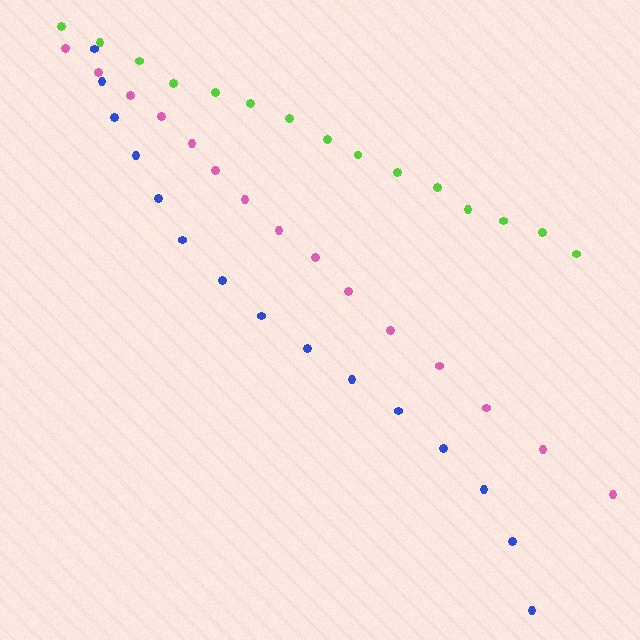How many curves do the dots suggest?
There are 3 distinct paths.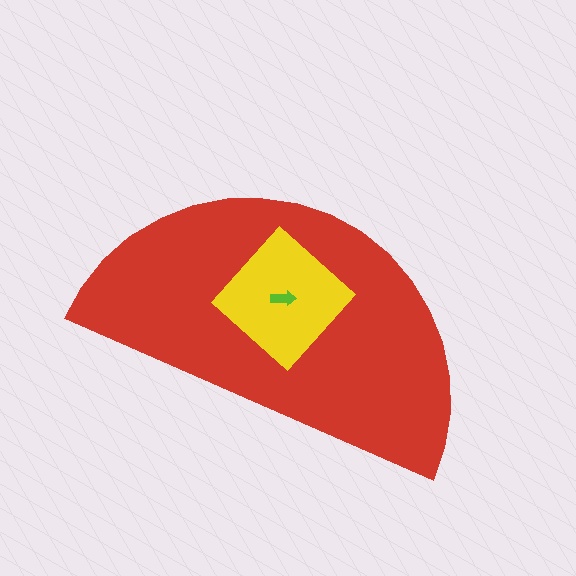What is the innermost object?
The lime arrow.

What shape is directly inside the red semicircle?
The yellow diamond.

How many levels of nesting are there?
3.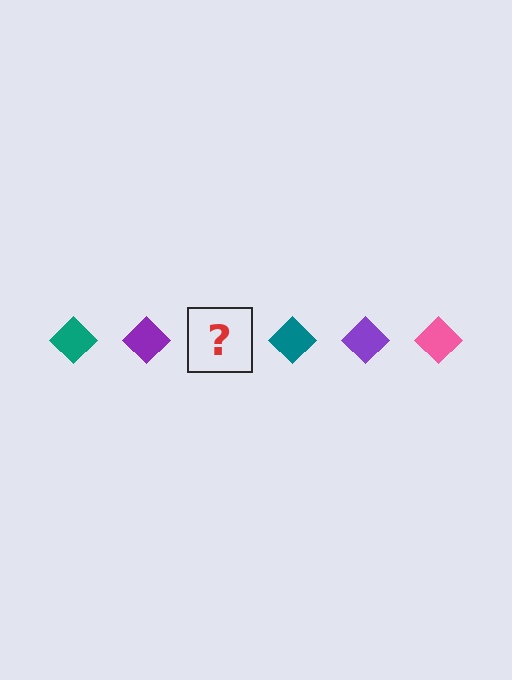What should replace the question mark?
The question mark should be replaced with a pink diamond.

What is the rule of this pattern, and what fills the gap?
The rule is that the pattern cycles through teal, purple, pink diamonds. The gap should be filled with a pink diamond.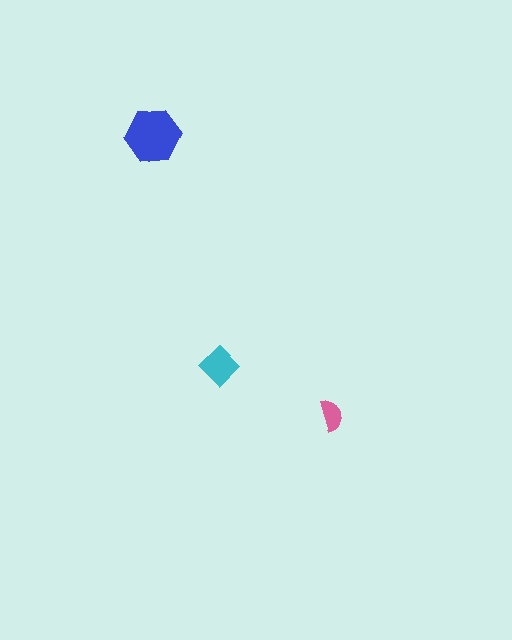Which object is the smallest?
The pink semicircle.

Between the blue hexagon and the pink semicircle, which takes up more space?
The blue hexagon.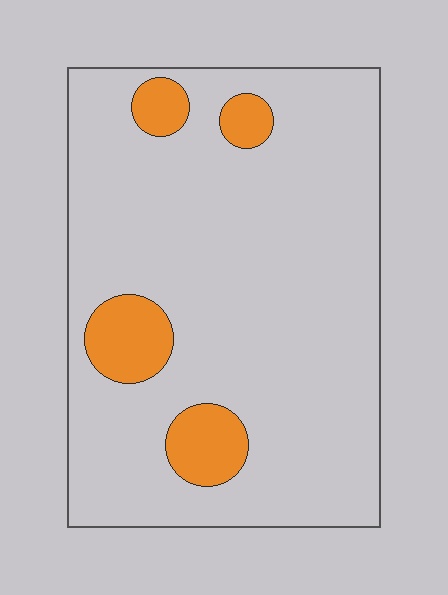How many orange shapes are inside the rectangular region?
4.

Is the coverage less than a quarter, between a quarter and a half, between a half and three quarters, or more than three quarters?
Less than a quarter.